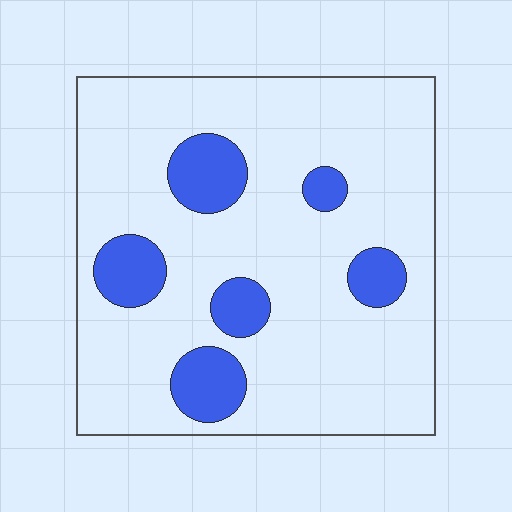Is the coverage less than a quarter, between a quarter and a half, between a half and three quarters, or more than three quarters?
Less than a quarter.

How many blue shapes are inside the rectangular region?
6.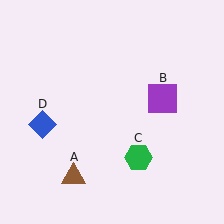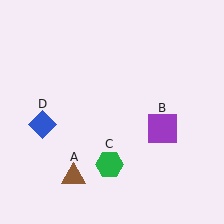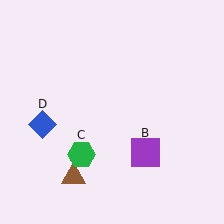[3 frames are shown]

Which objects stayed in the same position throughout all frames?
Brown triangle (object A) and blue diamond (object D) remained stationary.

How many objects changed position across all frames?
2 objects changed position: purple square (object B), green hexagon (object C).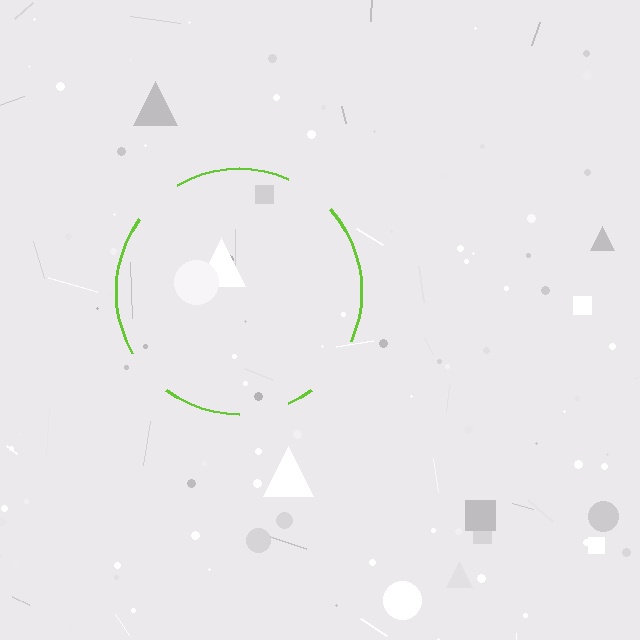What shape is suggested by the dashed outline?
The dashed outline suggests a circle.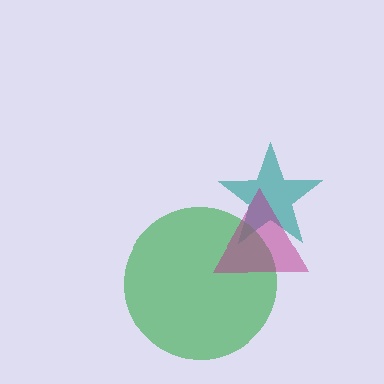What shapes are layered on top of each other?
The layered shapes are: a teal star, a green circle, a magenta triangle.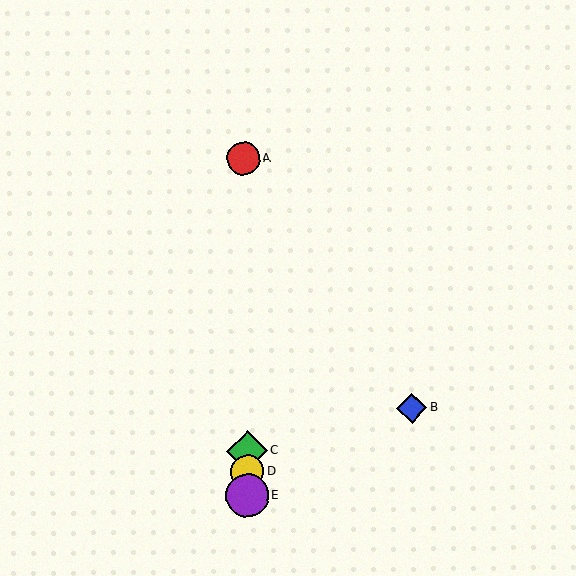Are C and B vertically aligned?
No, C is at x≈247 and B is at x≈412.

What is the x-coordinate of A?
Object A is at x≈244.